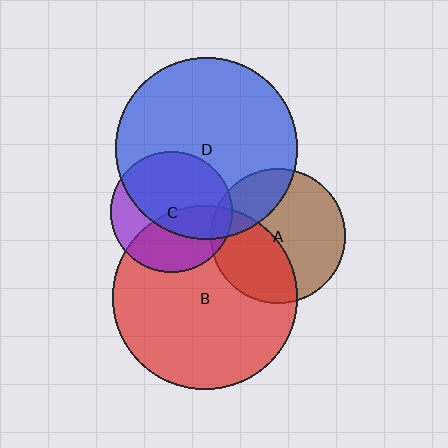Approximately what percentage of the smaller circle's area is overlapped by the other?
Approximately 40%.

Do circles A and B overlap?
Yes.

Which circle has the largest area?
Circle B (red).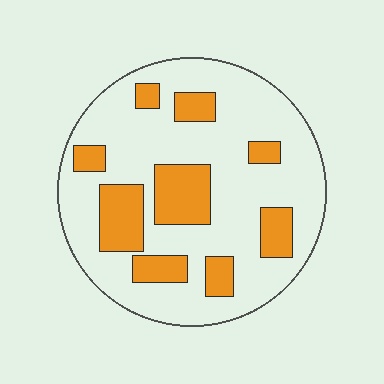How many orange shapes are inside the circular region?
9.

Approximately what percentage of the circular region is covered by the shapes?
Approximately 25%.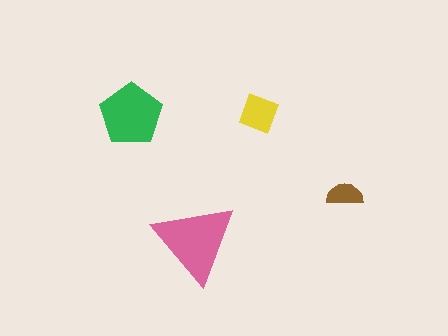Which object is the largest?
The pink triangle.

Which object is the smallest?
The brown semicircle.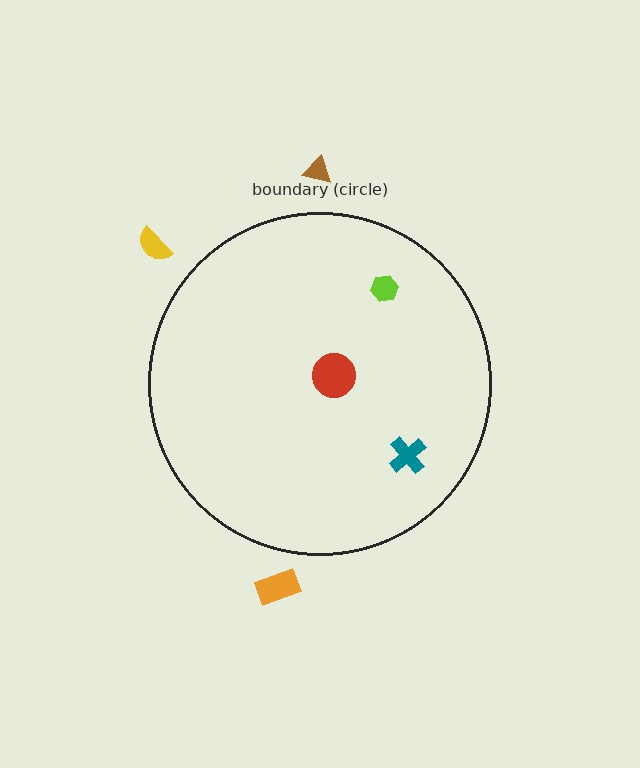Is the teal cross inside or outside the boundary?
Inside.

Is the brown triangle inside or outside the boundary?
Outside.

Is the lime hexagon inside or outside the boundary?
Inside.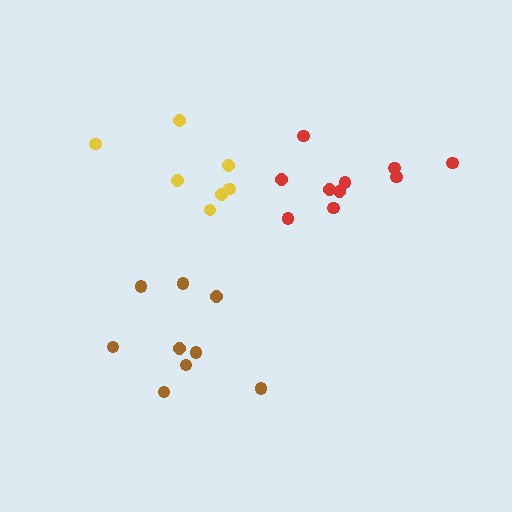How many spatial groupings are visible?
There are 3 spatial groupings.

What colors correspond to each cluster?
The clusters are colored: red, yellow, brown.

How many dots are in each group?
Group 1: 10 dots, Group 2: 7 dots, Group 3: 9 dots (26 total).